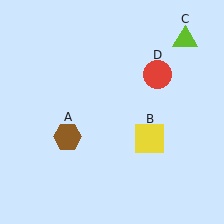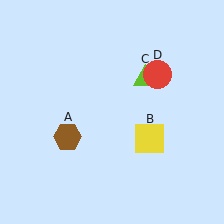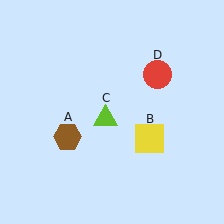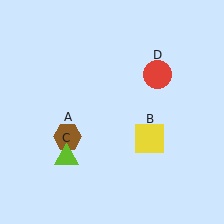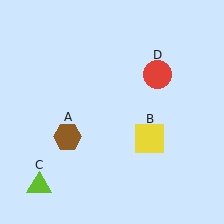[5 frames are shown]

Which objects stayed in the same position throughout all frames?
Brown hexagon (object A) and yellow square (object B) and red circle (object D) remained stationary.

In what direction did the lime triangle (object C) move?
The lime triangle (object C) moved down and to the left.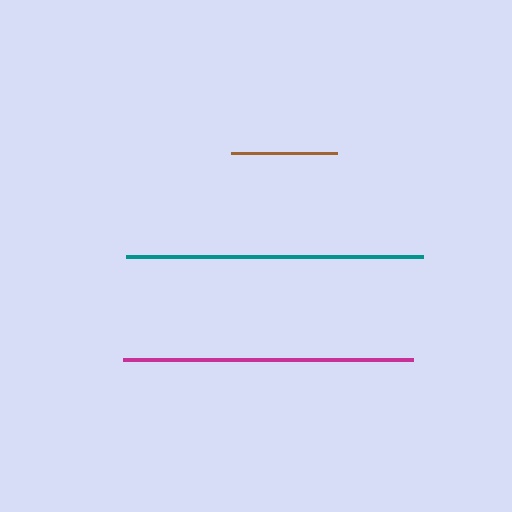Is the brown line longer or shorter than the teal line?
The teal line is longer than the brown line.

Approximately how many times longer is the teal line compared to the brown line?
The teal line is approximately 2.8 times the length of the brown line.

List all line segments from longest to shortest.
From longest to shortest: teal, magenta, brown.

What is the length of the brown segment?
The brown segment is approximately 105 pixels long.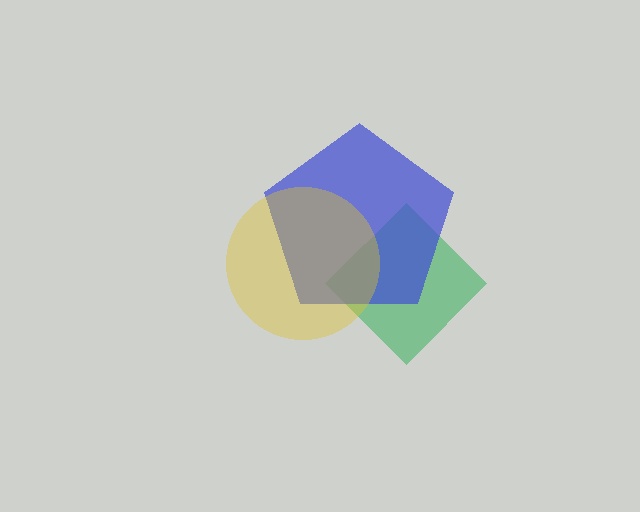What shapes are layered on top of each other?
The layered shapes are: a green diamond, a blue pentagon, a yellow circle.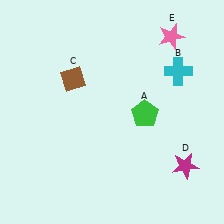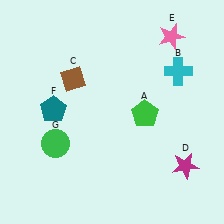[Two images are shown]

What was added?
A teal pentagon (F), a green circle (G) were added in Image 2.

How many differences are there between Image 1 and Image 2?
There are 2 differences between the two images.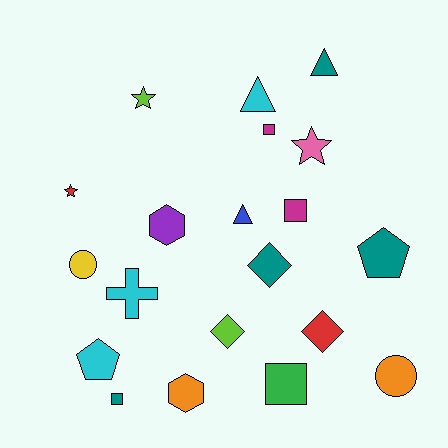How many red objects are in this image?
There are 2 red objects.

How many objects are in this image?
There are 20 objects.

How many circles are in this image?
There are 2 circles.